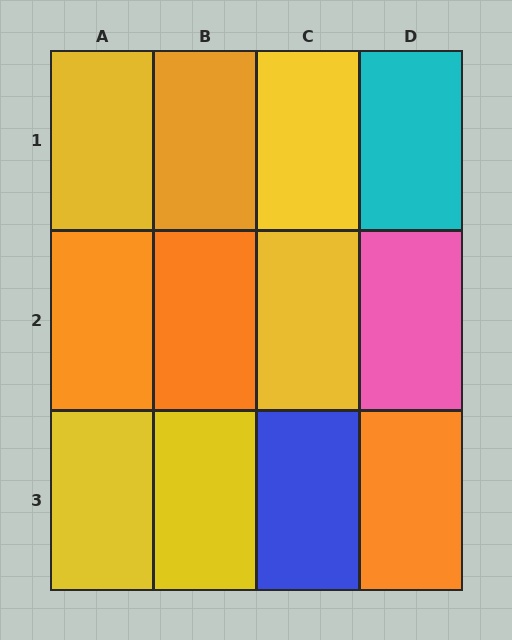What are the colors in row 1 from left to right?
Yellow, orange, yellow, cyan.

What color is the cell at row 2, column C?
Yellow.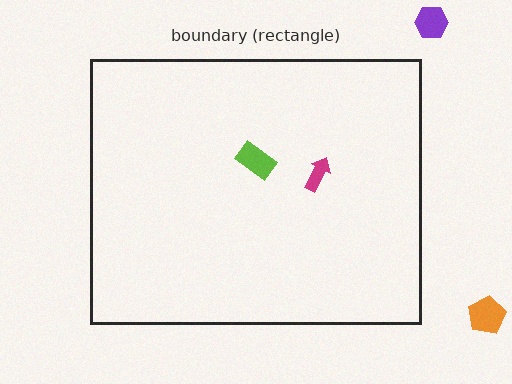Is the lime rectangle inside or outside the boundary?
Inside.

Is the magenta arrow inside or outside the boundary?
Inside.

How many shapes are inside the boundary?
2 inside, 2 outside.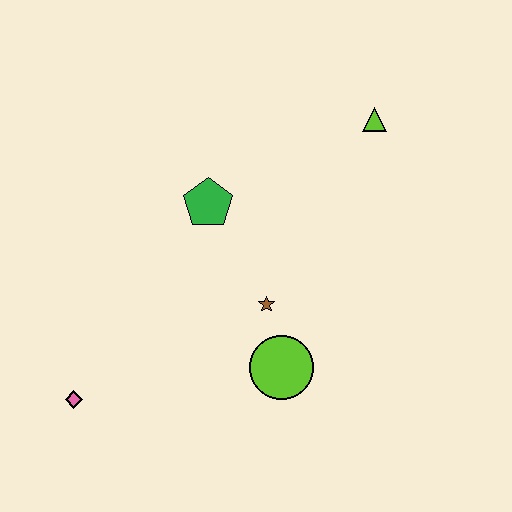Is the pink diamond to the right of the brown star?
No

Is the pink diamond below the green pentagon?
Yes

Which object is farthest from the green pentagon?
The pink diamond is farthest from the green pentagon.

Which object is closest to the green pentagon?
The brown star is closest to the green pentagon.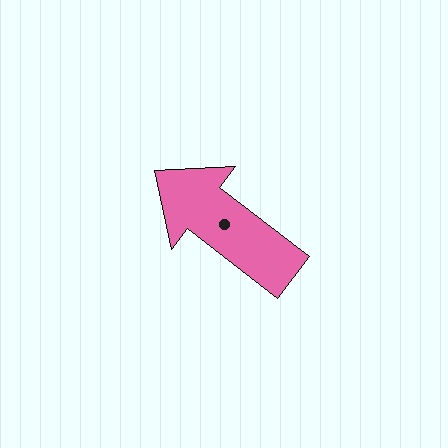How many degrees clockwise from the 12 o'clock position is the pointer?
Approximately 308 degrees.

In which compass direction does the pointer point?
Northwest.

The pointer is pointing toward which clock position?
Roughly 10 o'clock.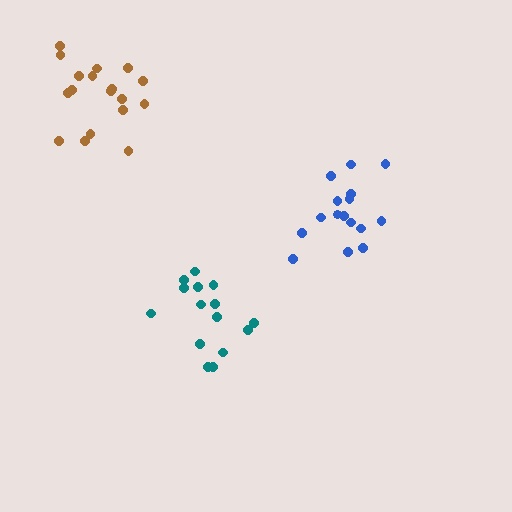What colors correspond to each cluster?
The clusters are colored: teal, blue, brown.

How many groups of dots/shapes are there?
There are 3 groups.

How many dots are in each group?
Group 1: 15 dots, Group 2: 16 dots, Group 3: 18 dots (49 total).